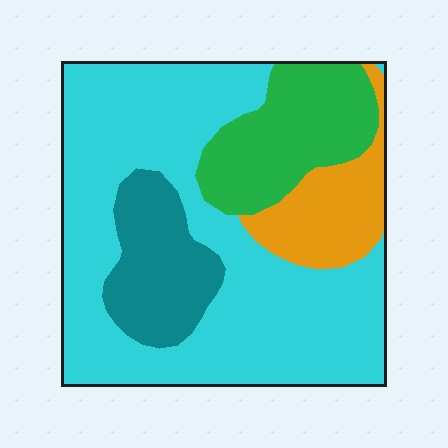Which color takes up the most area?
Cyan, at roughly 60%.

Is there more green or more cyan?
Cyan.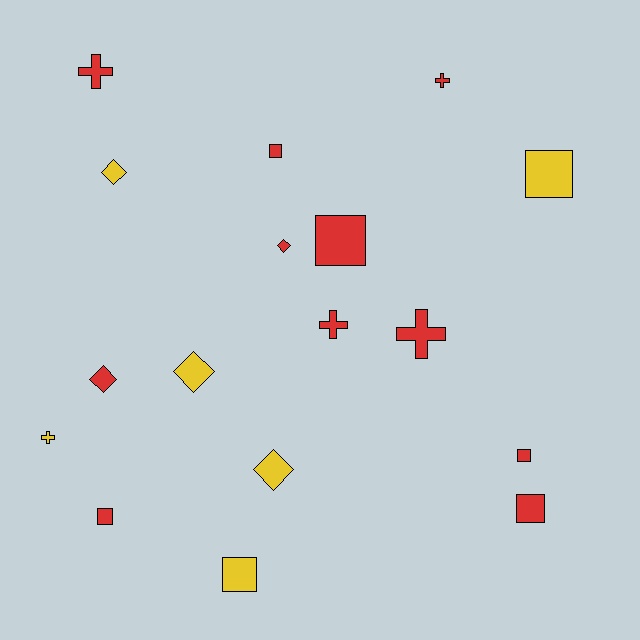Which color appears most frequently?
Red, with 11 objects.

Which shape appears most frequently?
Square, with 7 objects.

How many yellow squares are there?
There are 2 yellow squares.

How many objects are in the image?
There are 17 objects.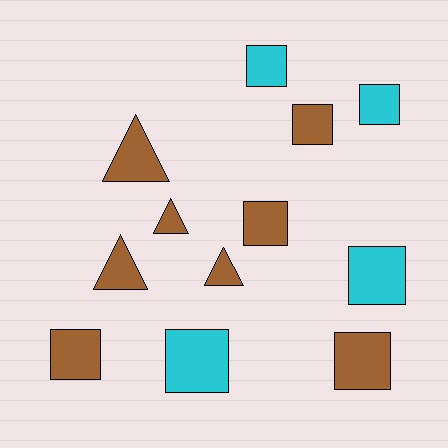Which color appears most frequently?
Brown, with 8 objects.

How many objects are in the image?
There are 12 objects.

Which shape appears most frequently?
Square, with 8 objects.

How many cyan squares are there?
There are 4 cyan squares.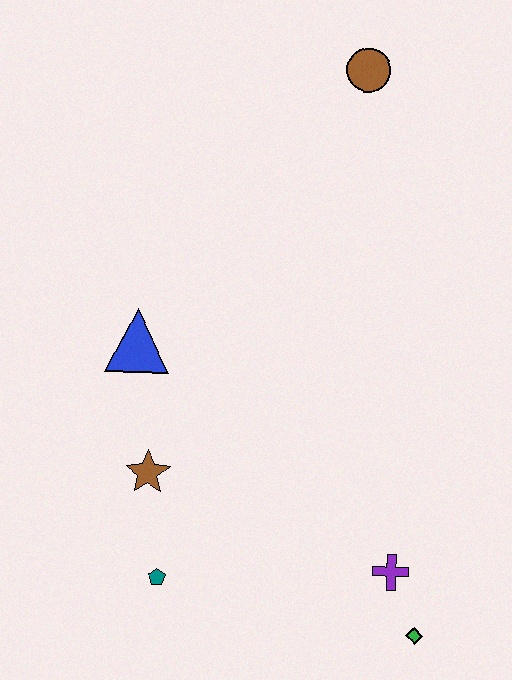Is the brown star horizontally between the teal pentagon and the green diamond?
No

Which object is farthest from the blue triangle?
The green diamond is farthest from the blue triangle.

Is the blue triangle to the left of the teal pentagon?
Yes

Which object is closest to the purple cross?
The green diamond is closest to the purple cross.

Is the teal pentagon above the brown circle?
No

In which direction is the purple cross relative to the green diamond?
The purple cross is above the green diamond.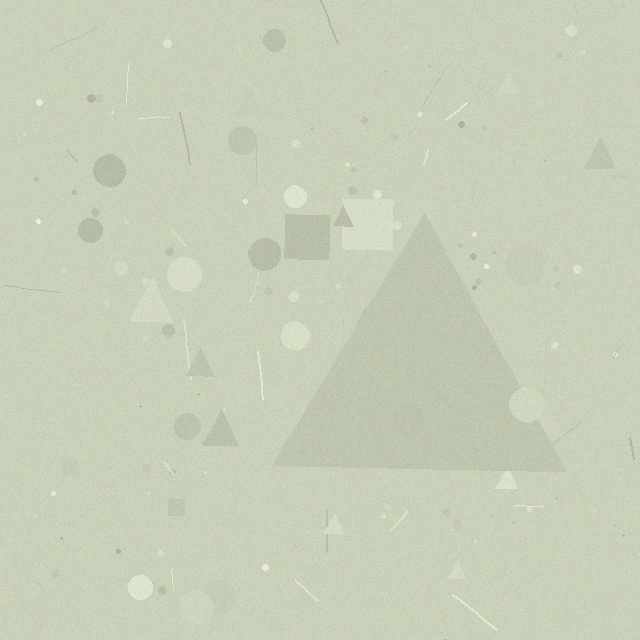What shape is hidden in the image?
A triangle is hidden in the image.